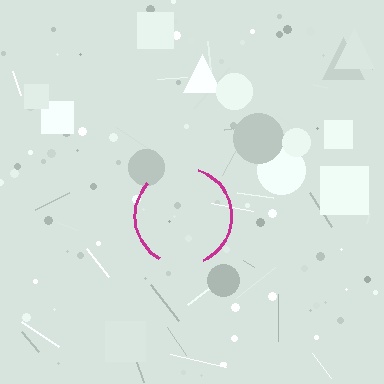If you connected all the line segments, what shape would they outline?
They would outline a circle.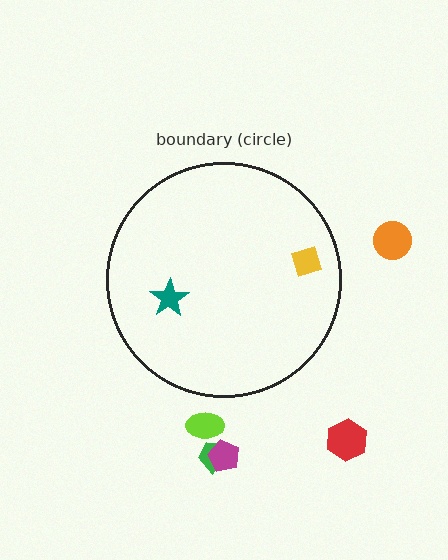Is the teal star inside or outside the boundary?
Inside.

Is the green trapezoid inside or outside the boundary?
Outside.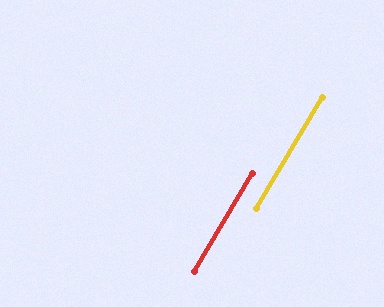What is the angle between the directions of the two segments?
Approximately 0 degrees.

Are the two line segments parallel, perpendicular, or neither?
Parallel — their directions differ by only 0.4°.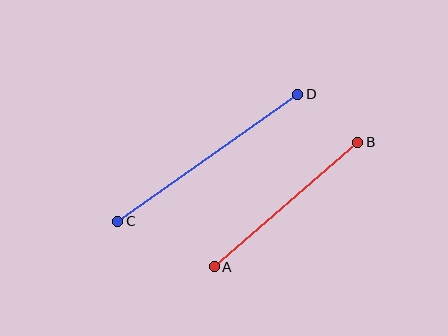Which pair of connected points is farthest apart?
Points C and D are farthest apart.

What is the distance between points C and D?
The distance is approximately 220 pixels.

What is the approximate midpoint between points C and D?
The midpoint is at approximately (208, 158) pixels.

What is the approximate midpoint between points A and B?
The midpoint is at approximately (286, 205) pixels.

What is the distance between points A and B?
The distance is approximately 190 pixels.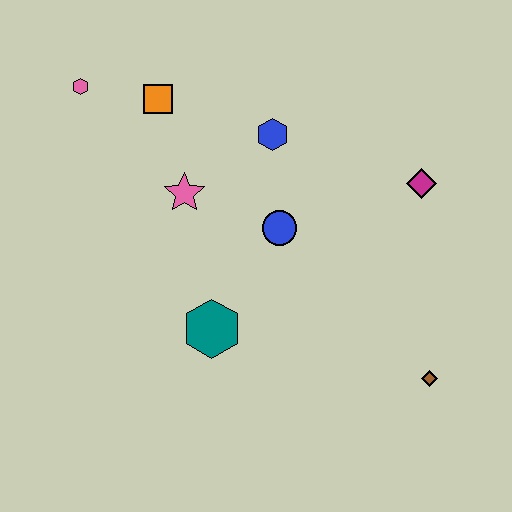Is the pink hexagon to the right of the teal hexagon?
No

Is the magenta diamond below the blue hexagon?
Yes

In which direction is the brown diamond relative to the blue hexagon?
The brown diamond is below the blue hexagon.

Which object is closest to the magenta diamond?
The blue circle is closest to the magenta diamond.